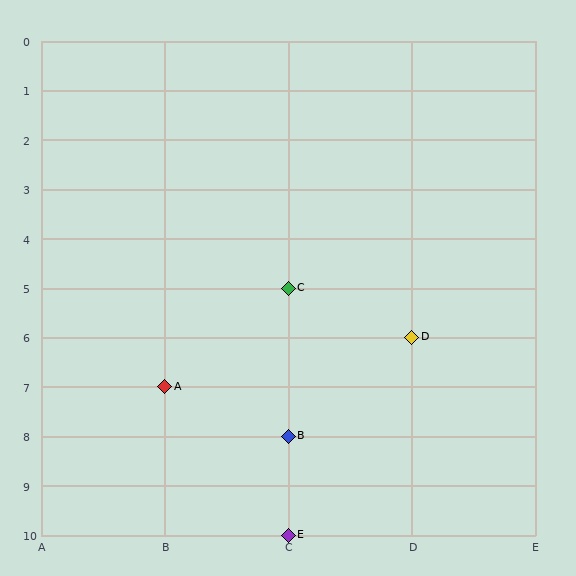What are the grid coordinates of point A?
Point A is at grid coordinates (B, 7).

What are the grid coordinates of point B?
Point B is at grid coordinates (C, 8).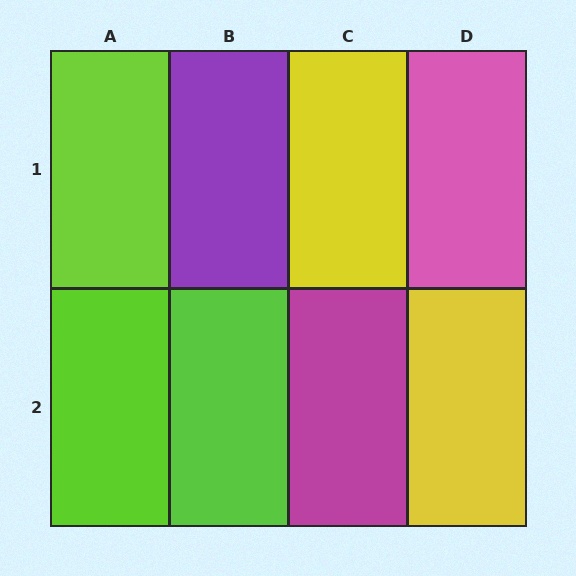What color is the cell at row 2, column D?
Yellow.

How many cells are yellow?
2 cells are yellow.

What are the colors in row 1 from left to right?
Lime, purple, yellow, pink.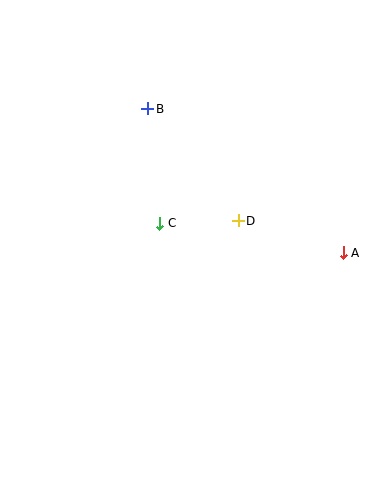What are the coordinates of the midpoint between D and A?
The midpoint between D and A is at (291, 237).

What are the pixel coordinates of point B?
Point B is at (148, 109).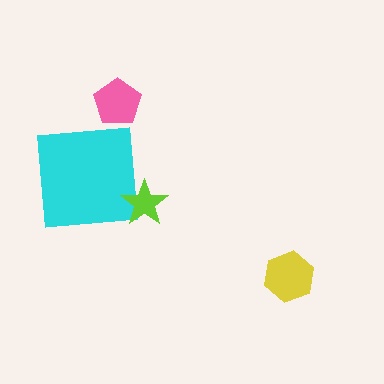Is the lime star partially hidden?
No, no other shape covers it.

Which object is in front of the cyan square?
The lime star is in front of the cyan square.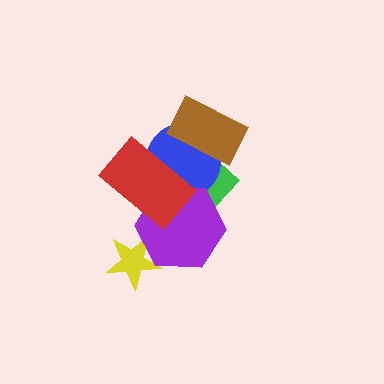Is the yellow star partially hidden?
Yes, it is partially covered by another shape.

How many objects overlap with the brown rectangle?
2 objects overlap with the brown rectangle.